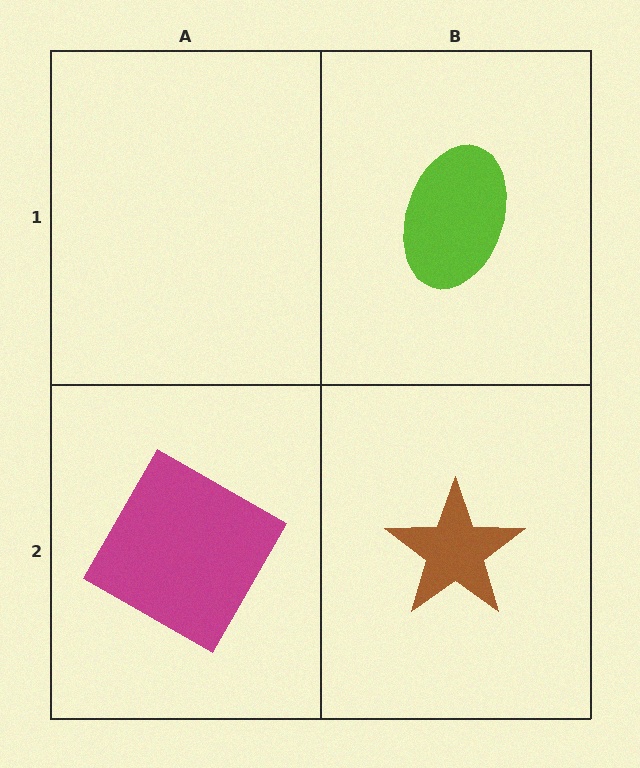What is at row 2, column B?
A brown star.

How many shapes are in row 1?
1 shape.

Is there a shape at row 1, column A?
No, that cell is empty.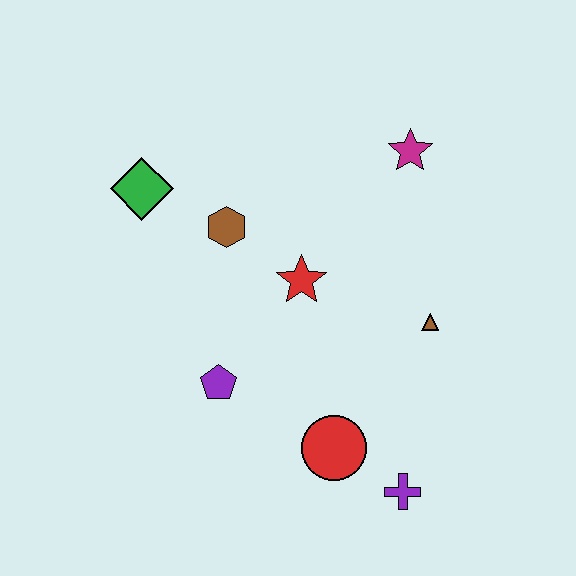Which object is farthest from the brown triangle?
The green diamond is farthest from the brown triangle.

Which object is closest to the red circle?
The purple cross is closest to the red circle.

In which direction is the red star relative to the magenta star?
The red star is below the magenta star.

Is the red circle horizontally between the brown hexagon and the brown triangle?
Yes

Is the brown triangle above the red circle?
Yes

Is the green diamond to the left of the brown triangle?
Yes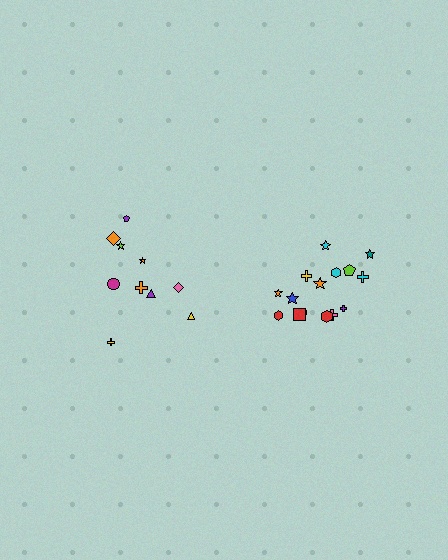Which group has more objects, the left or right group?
The right group.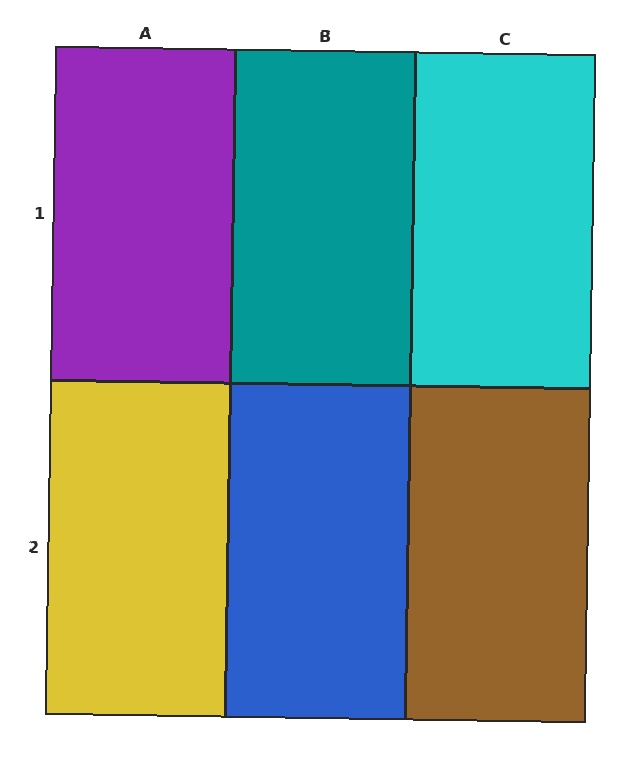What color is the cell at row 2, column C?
Brown.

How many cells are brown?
1 cell is brown.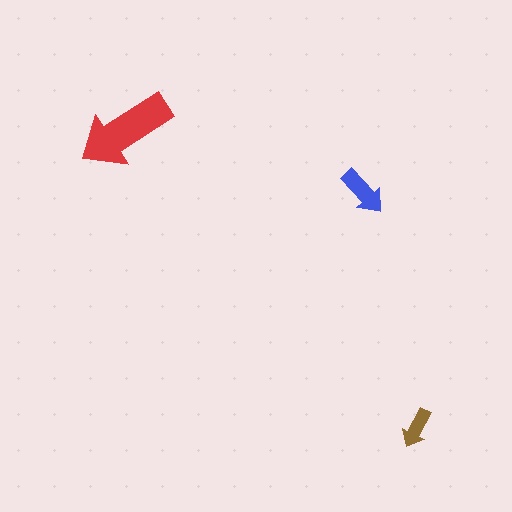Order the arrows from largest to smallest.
the red one, the blue one, the brown one.